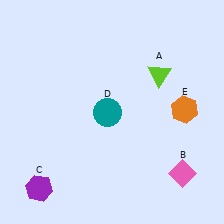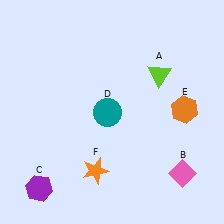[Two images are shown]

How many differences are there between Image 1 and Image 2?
There is 1 difference between the two images.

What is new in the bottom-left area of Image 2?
An orange star (F) was added in the bottom-left area of Image 2.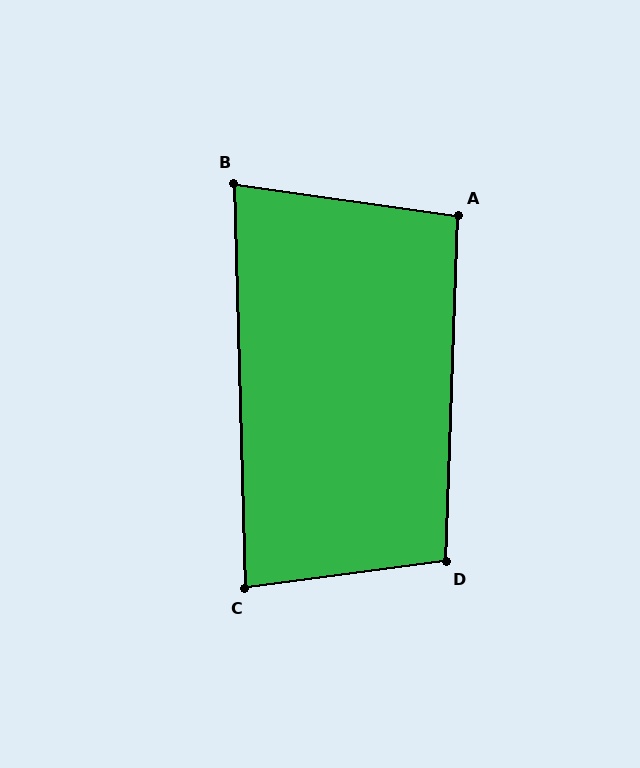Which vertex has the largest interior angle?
D, at approximately 100 degrees.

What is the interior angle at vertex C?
Approximately 84 degrees (acute).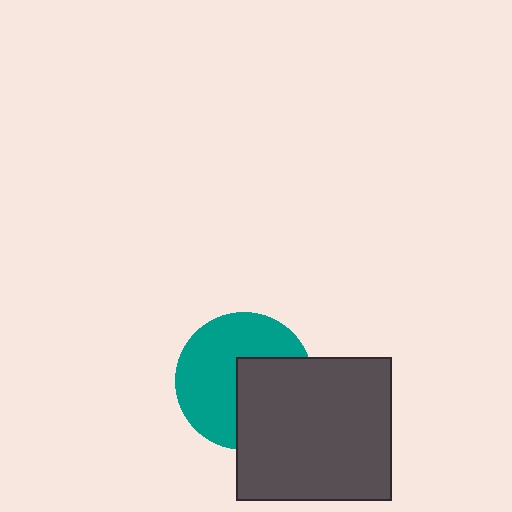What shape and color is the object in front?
The object in front is a dark gray rectangle.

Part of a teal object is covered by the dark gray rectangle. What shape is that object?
It is a circle.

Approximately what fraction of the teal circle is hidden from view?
Roughly 41% of the teal circle is hidden behind the dark gray rectangle.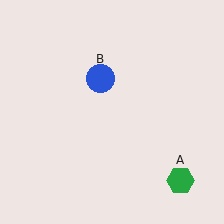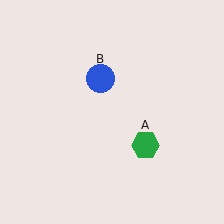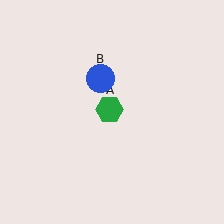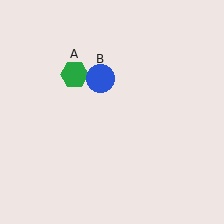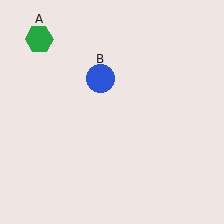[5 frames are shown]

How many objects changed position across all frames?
1 object changed position: green hexagon (object A).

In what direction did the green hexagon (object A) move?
The green hexagon (object A) moved up and to the left.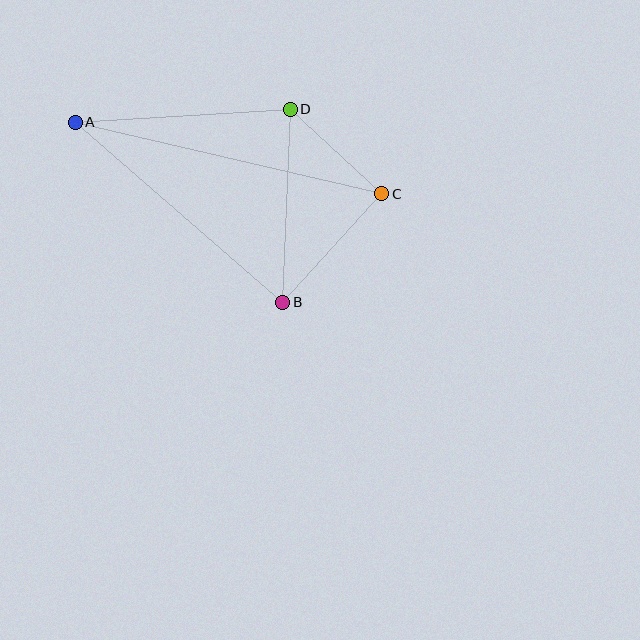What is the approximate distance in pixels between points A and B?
The distance between A and B is approximately 275 pixels.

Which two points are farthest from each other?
Points A and C are farthest from each other.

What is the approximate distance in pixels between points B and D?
The distance between B and D is approximately 193 pixels.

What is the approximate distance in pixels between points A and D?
The distance between A and D is approximately 215 pixels.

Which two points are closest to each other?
Points C and D are closest to each other.